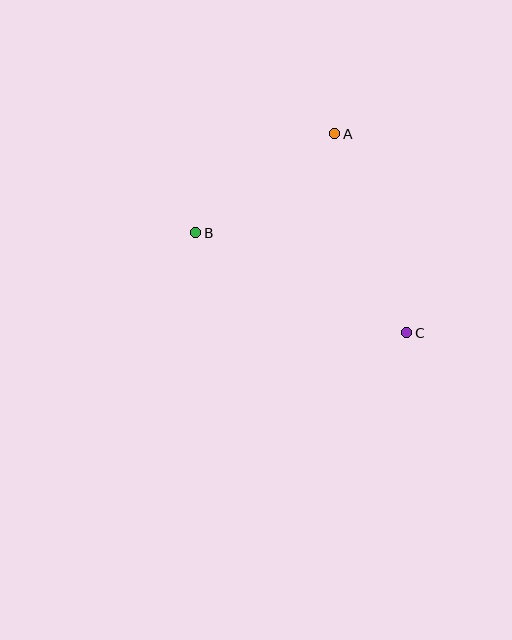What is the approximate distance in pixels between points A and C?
The distance between A and C is approximately 212 pixels.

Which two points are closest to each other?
Points A and B are closest to each other.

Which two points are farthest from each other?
Points B and C are farthest from each other.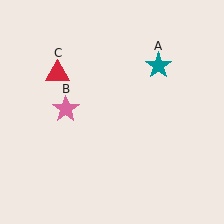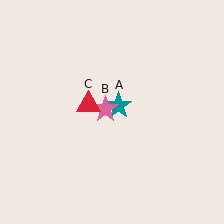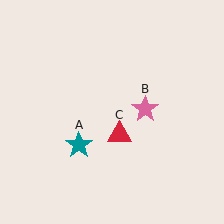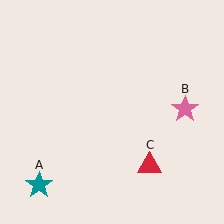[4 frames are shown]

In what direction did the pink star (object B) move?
The pink star (object B) moved right.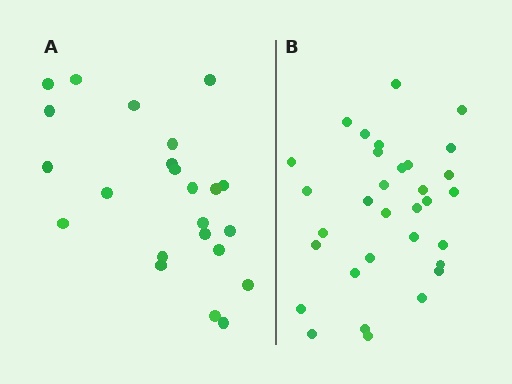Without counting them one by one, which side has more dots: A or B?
Region B (the right region) has more dots.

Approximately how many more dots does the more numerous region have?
Region B has roughly 8 or so more dots than region A.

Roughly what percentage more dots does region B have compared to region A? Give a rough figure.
About 40% more.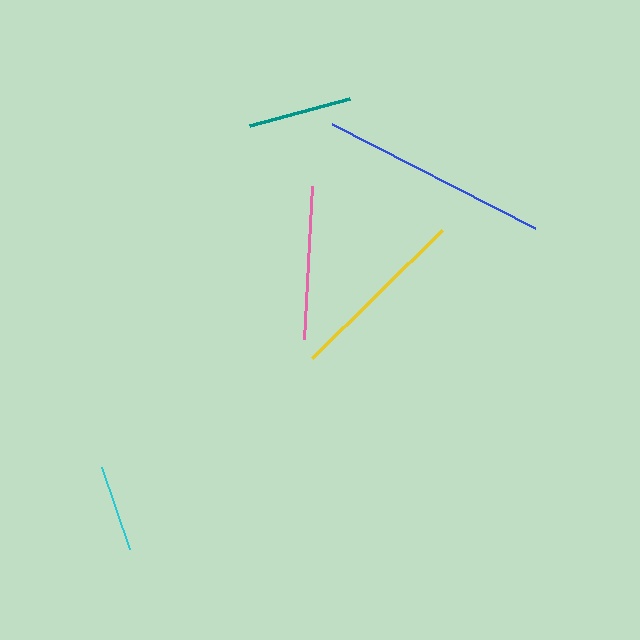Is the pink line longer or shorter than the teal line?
The pink line is longer than the teal line.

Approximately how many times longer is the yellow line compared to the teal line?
The yellow line is approximately 1.8 times the length of the teal line.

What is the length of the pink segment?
The pink segment is approximately 153 pixels long.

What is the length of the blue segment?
The blue segment is approximately 228 pixels long.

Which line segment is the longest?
The blue line is the longest at approximately 228 pixels.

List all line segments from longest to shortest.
From longest to shortest: blue, yellow, pink, teal, cyan.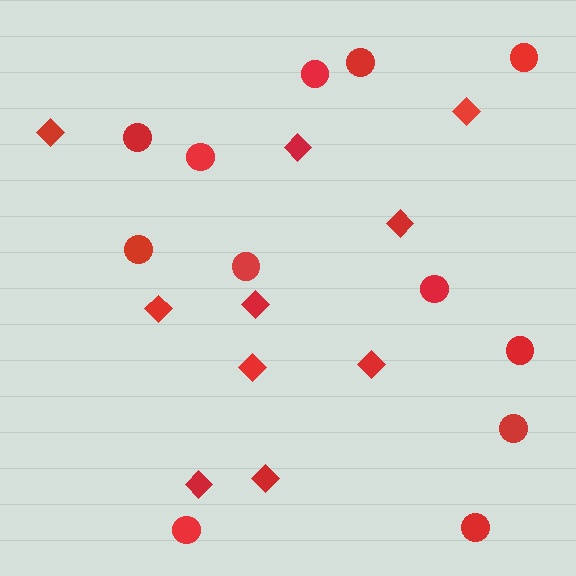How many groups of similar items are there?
There are 2 groups: one group of diamonds (10) and one group of circles (12).